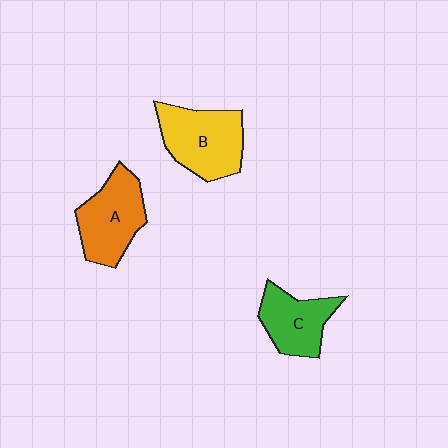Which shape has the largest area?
Shape B (yellow).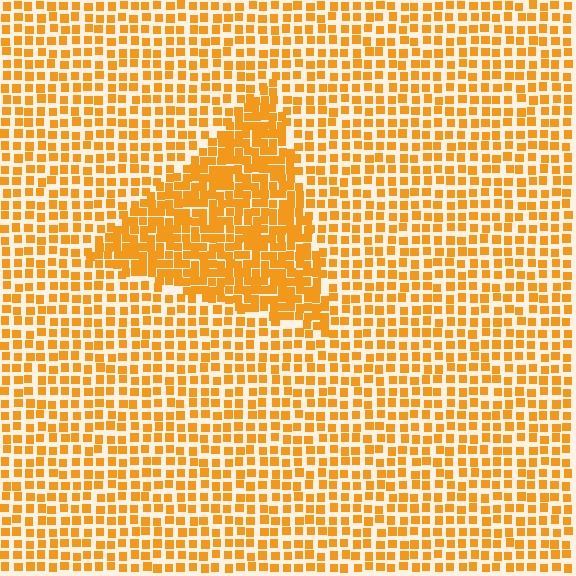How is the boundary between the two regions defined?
The boundary is defined by a change in element density (approximately 1.8x ratio). All elements are the same color, size, and shape.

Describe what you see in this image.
The image contains small orange elements arranged at two different densities. A triangle-shaped region is visible where the elements are more densely packed than the surrounding area.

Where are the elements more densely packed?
The elements are more densely packed inside the triangle boundary.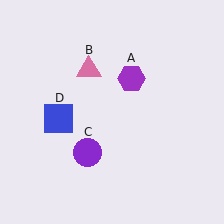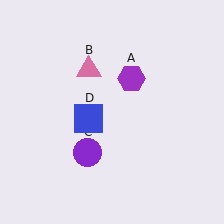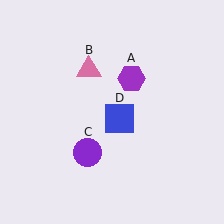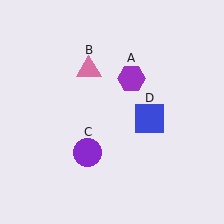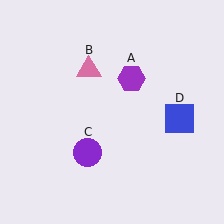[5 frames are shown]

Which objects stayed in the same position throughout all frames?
Purple hexagon (object A) and pink triangle (object B) and purple circle (object C) remained stationary.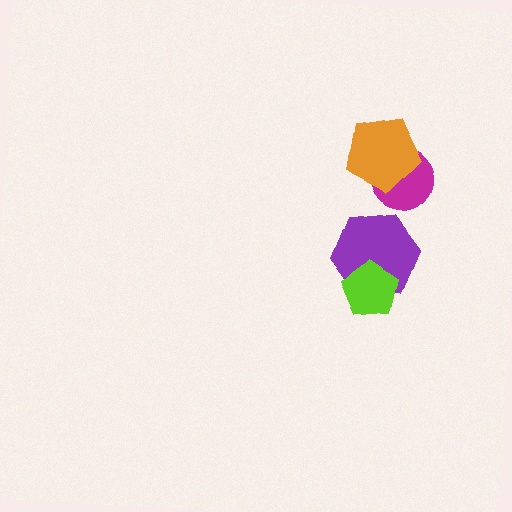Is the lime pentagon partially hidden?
No, no other shape covers it.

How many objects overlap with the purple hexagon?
1 object overlaps with the purple hexagon.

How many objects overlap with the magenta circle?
1 object overlaps with the magenta circle.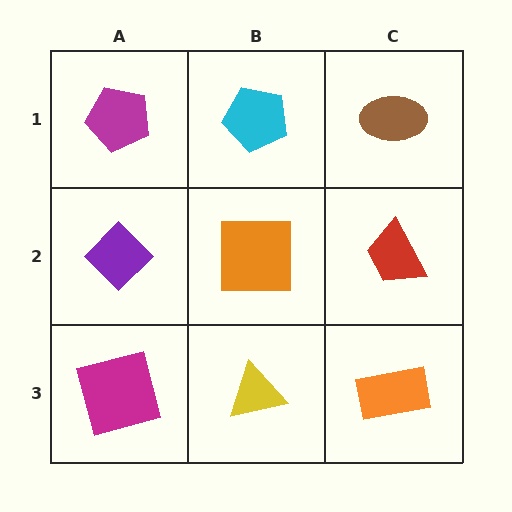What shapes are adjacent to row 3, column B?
An orange square (row 2, column B), a magenta square (row 3, column A), an orange rectangle (row 3, column C).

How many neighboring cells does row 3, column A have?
2.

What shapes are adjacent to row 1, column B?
An orange square (row 2, column B), a magenta pentagon (row 1, column A), a brown ellipse (row 1, column C).